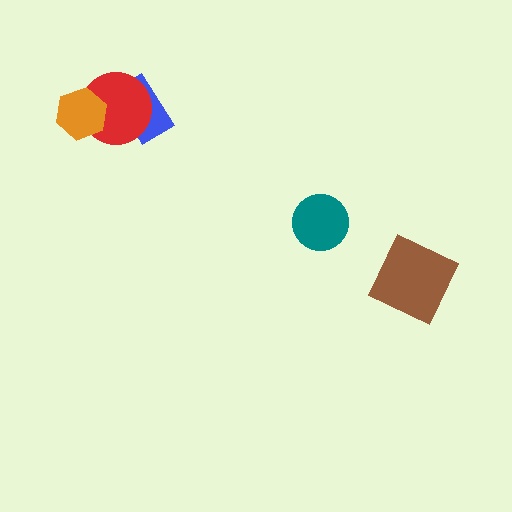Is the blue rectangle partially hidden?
Yes, it is partially covered by another shape.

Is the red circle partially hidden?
Yes, it is partially covered by another shape.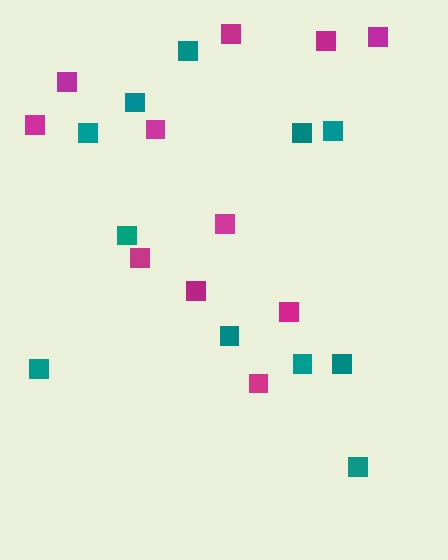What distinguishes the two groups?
There are 2 groups: one group of teal squares (11) and one group of magenta squares (11).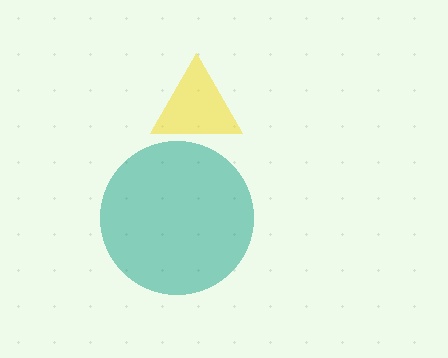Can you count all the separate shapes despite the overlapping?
Yes, there are 2 separate shapes.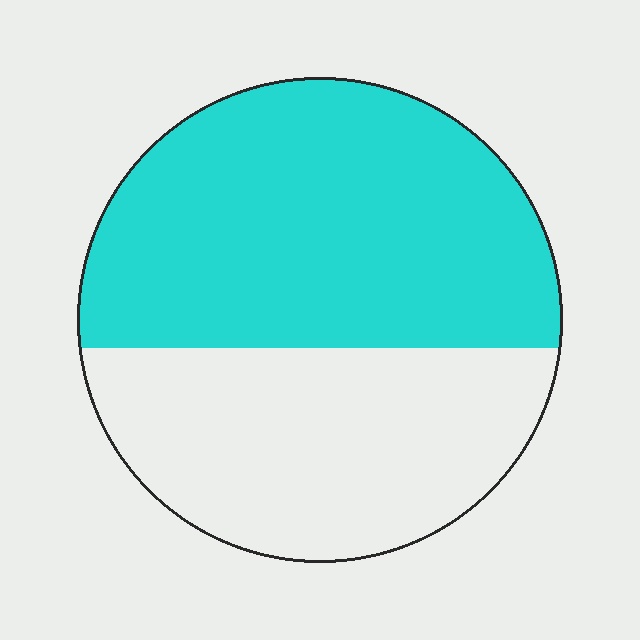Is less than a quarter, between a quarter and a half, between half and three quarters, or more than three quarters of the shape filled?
Between half and three quarters.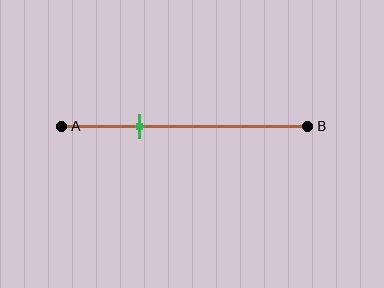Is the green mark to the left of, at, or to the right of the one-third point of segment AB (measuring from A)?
The green mark is approximately at the one-third point of segment AB.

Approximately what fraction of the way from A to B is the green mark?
The green mark is approximately 30% of the way from A to B.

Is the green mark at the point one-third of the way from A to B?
Yes, the mark is approximately at the one-third point.